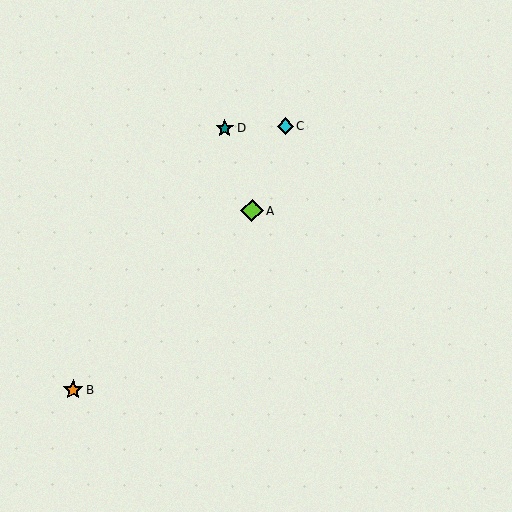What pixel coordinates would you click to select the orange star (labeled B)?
Click at (73, 390) to select the orange star B.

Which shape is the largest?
The lime diamond (labeled A) is the largest.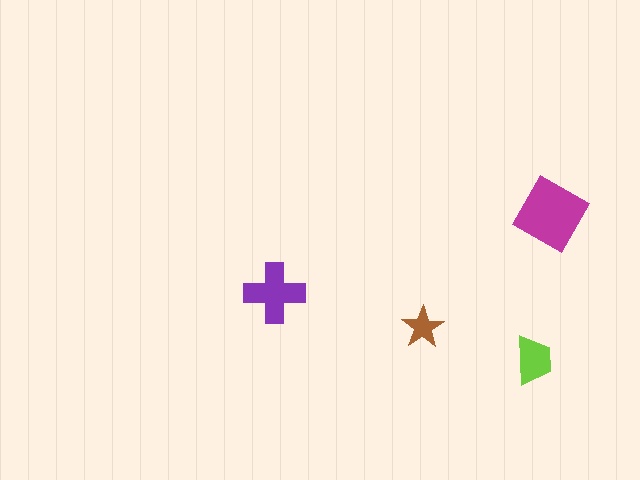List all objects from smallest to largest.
The brown star, the lime trapezoid, the purple cross, the magenta square.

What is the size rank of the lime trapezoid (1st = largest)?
3rd.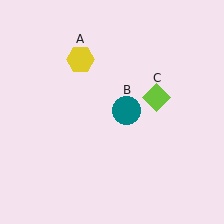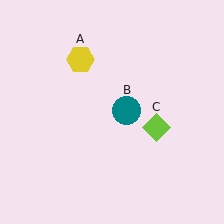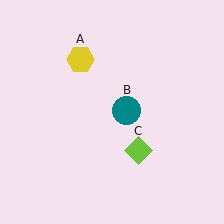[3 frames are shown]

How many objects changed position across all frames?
1 object changed position: lime diamond (object C).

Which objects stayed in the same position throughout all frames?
Yellow hexagon (object A) and teal circle (object B) remained stationary.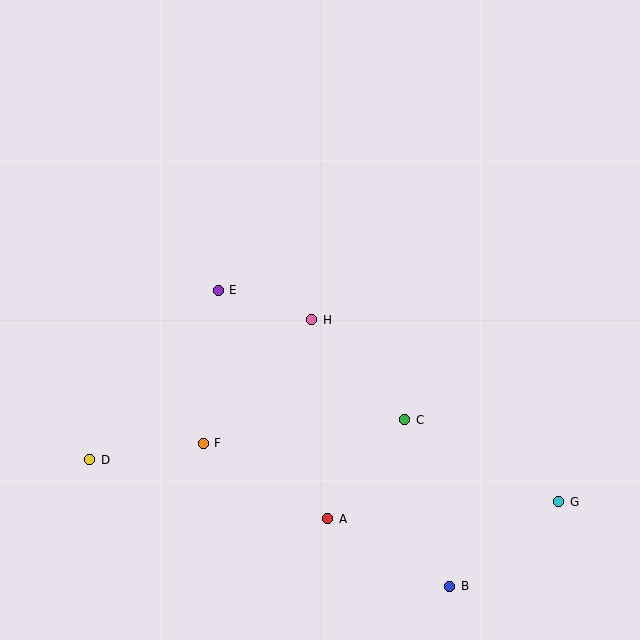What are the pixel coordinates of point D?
Point D is at (90, 460).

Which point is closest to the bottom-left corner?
Point D is closest to the bottom-left corner.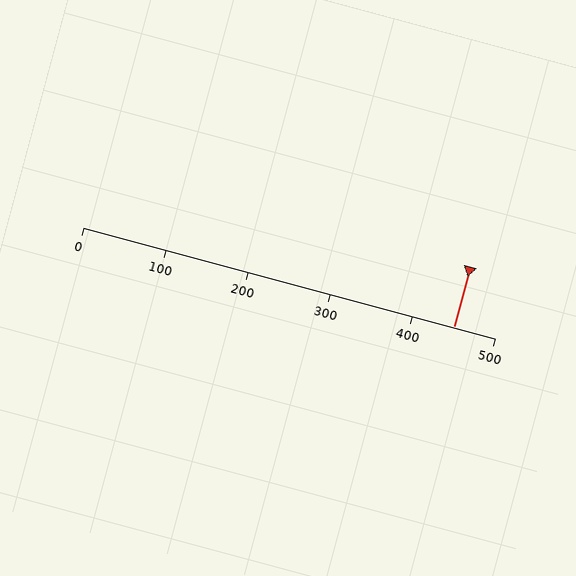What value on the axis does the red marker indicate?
The marker indicates approximately 450.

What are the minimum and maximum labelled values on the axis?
The axis runs from 0 to 500.